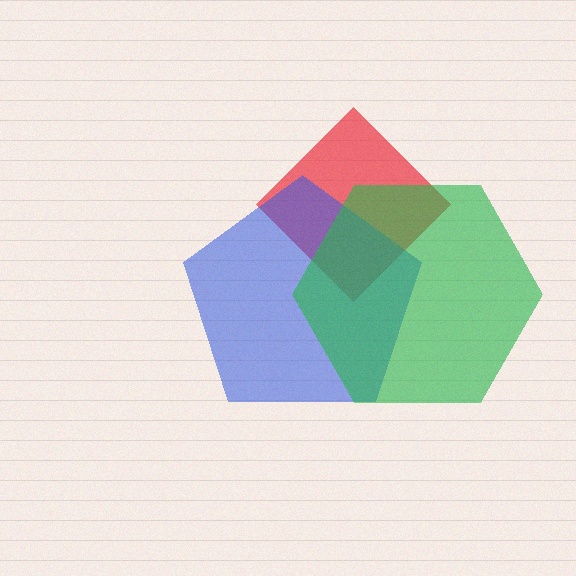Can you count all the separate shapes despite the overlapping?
Yes, there are 3 separate shapes.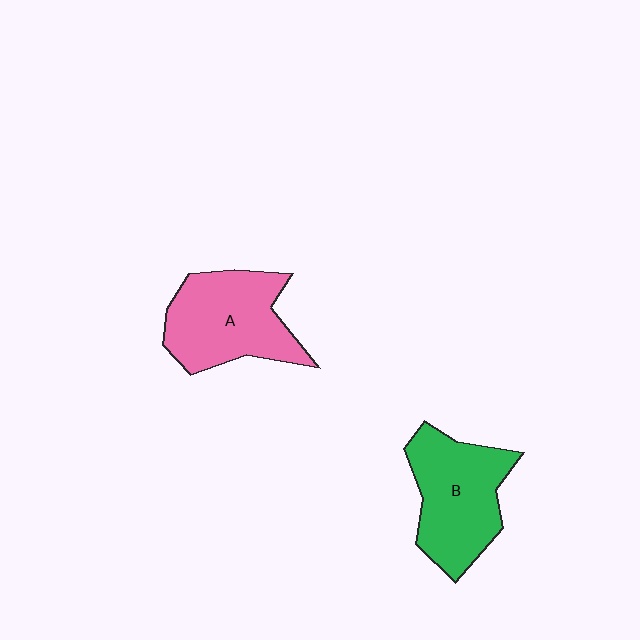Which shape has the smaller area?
Shape B (green).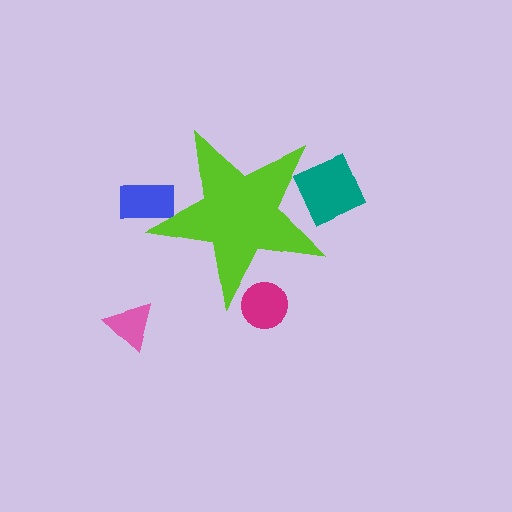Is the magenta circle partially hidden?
Yes, the magenta circle is partially hidden behind the lime star.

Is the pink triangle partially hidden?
No, the pink triangle is fully visible.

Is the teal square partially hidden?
Yes, the teal square is partially hidden behind the lime star.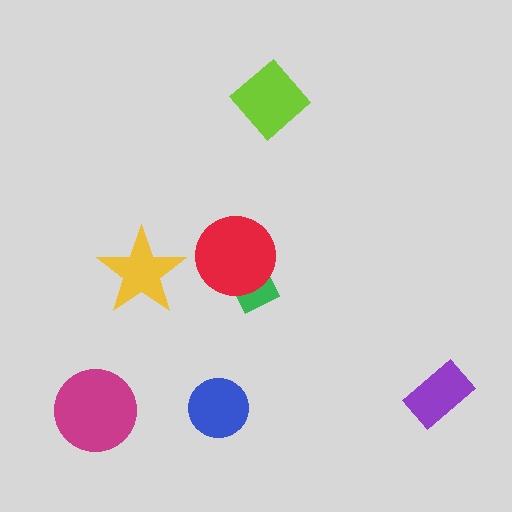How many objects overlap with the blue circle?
0 objects overlap with the blue circle.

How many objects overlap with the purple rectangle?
0 objects overlap with the purple rectangle.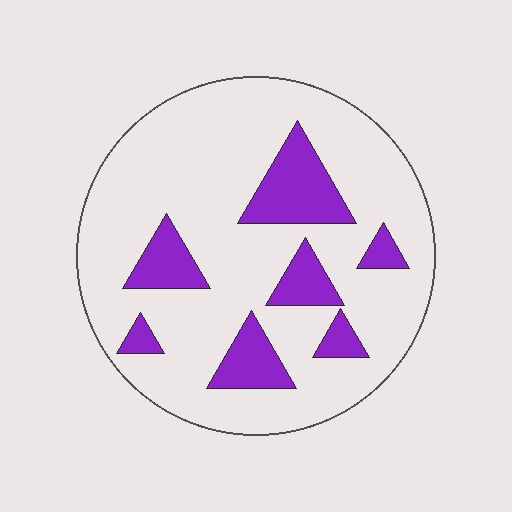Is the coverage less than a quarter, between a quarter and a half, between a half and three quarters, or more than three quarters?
Less than a quarter.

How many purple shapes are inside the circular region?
7.